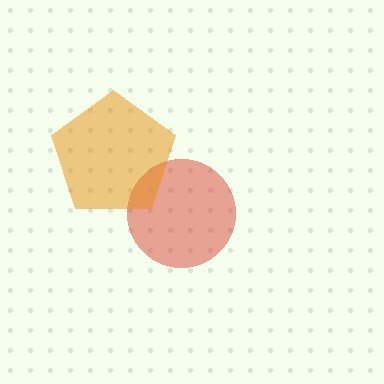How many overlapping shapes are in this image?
There are 2 overlapping shapes in the image.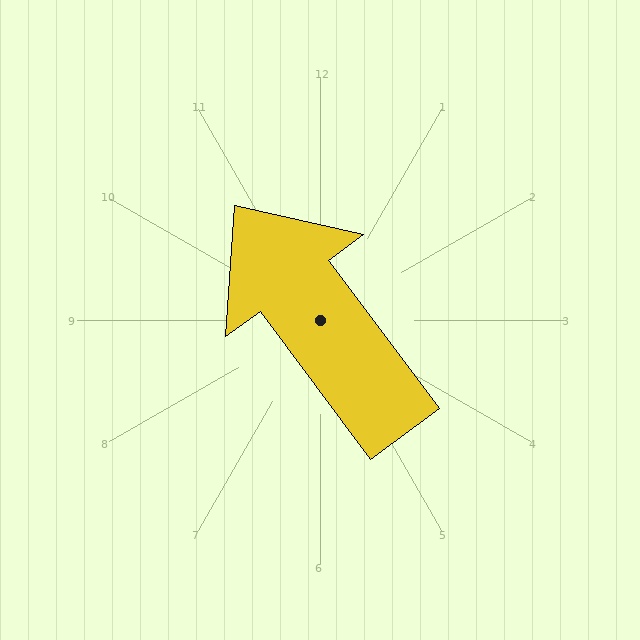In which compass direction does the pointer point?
Northwest.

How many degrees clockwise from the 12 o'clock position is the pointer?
Approximately 323 degrees.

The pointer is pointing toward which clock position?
Roughly 11 o'clock.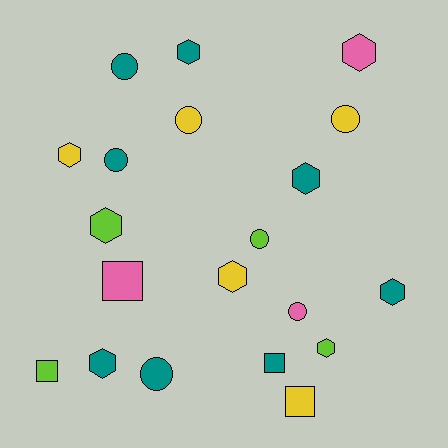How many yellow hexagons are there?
There are 2 yellow hexagons.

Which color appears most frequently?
Teal, with 8 objects.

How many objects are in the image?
There are 20 objects.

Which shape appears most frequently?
Hexagon, with 9 objects.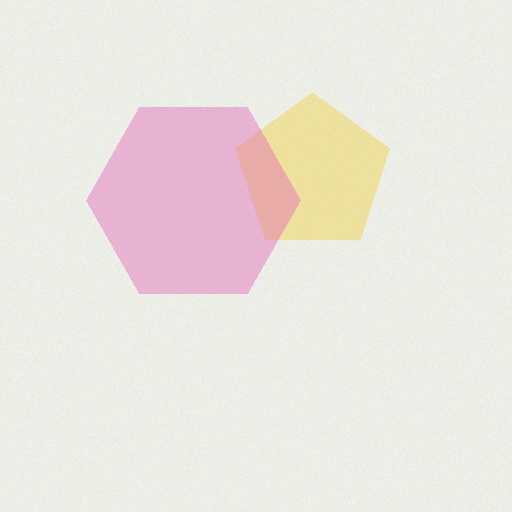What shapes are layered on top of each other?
The layered shapes are: a yellow pentagon, a pink hexagon.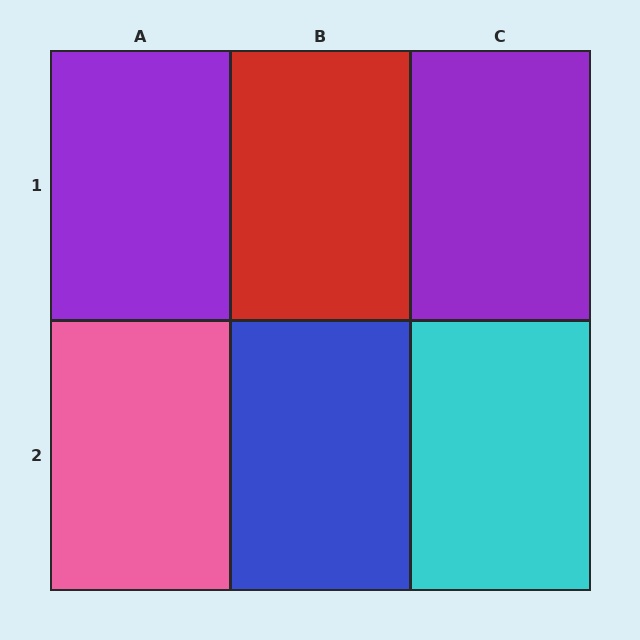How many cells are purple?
2 cells are purple.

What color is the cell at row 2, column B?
Blue.